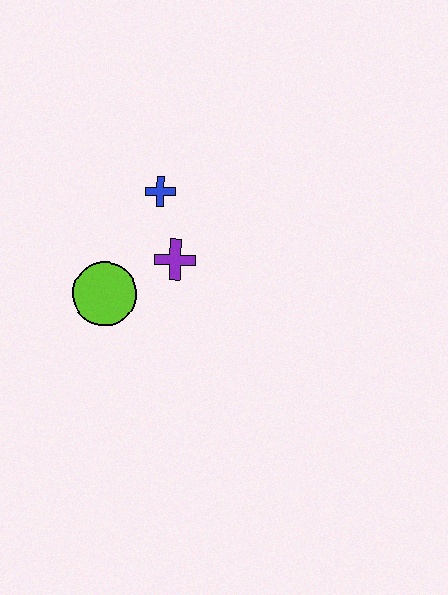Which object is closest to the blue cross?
The purple cross is closest to the blue cross.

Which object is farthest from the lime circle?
The blue cross is farthest from the lime circle.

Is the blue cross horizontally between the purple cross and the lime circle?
Yes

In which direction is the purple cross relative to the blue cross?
The purple cross is below the blue cross.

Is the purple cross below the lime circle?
No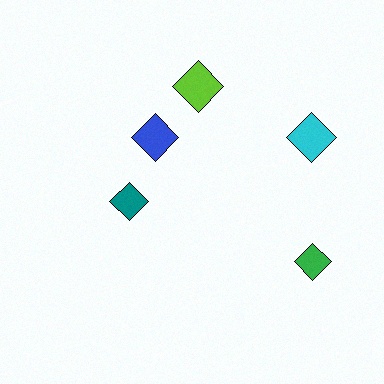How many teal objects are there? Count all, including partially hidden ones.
There is 1 teal object.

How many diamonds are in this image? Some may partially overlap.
There are 5 diamonds.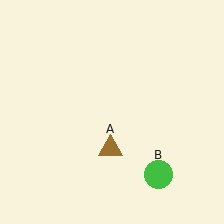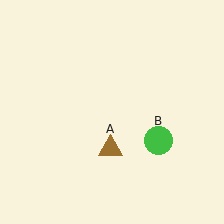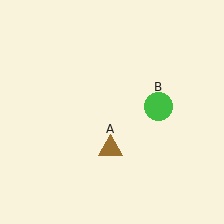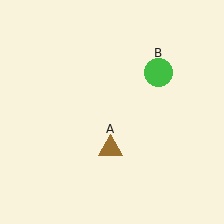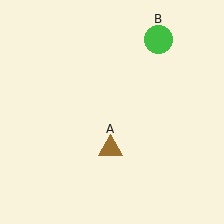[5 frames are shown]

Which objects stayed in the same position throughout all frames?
Brown triangle (object A) remained stationary.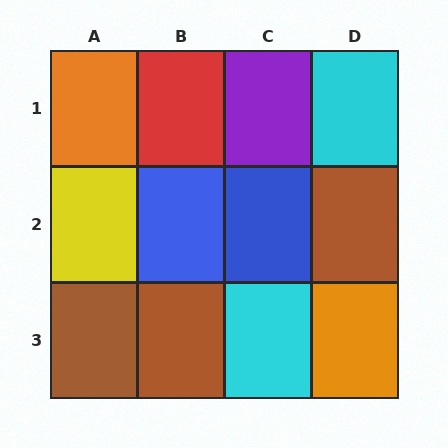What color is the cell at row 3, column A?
Brown.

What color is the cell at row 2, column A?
Yellow.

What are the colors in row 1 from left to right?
Orange, red, purple, cyan.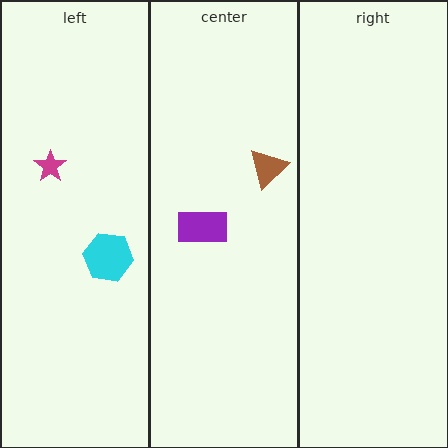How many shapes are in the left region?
2.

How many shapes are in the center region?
2.